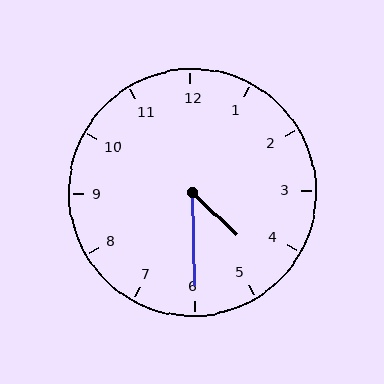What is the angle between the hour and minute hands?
Approximately 45 degrees.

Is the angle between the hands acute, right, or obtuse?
It is acute.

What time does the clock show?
4:30.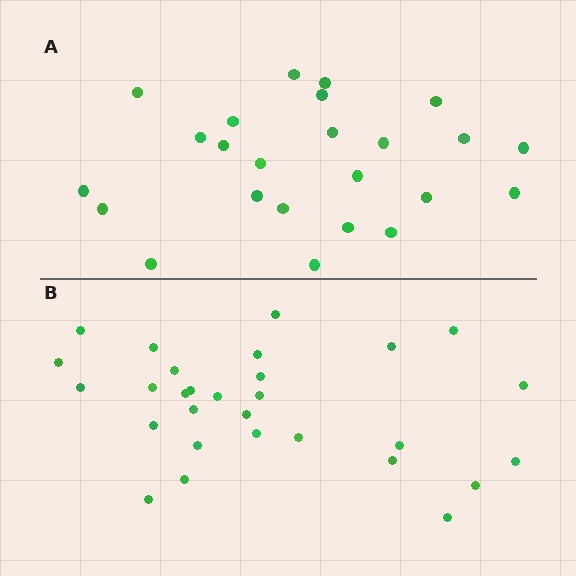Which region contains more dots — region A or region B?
Region B (the bottom region) has more dots.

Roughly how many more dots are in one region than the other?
Region B has about 5 more dots than region A.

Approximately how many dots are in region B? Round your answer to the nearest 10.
About 30 dots. (The exact count is 29, which rounds to 30.)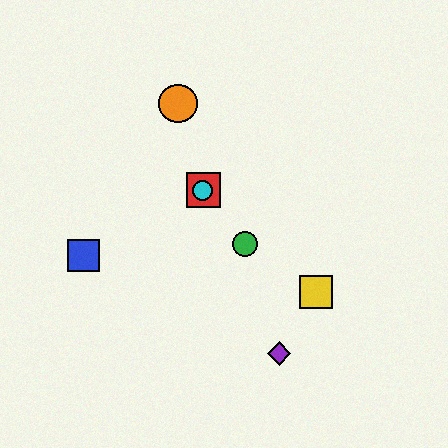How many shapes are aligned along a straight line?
3 shapes (the red square, the blue square, the cyan circle) are aligned along a straight line.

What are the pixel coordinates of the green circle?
The green circle is at (245, 244).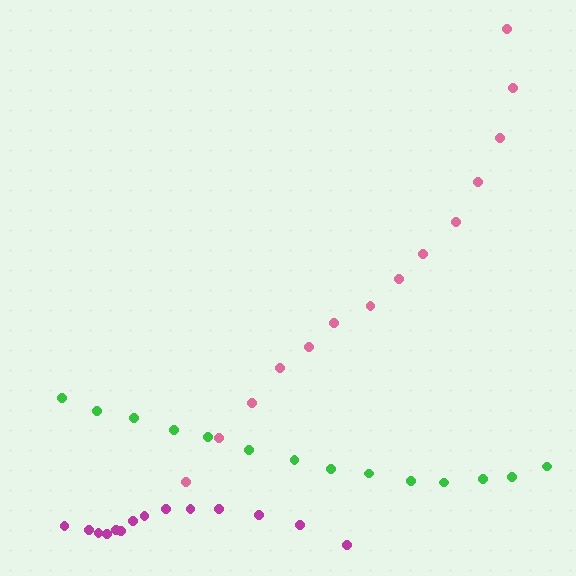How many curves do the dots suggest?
There are 3 distinct paths.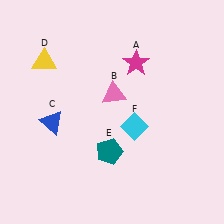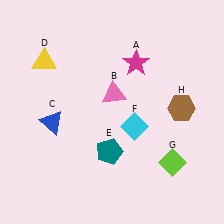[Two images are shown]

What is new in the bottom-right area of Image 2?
A lime diamond (G) was added in the bottom-right area of Image 2.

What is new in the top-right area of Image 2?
A brown hexagon (H) was added in the top-right area of Image 2.